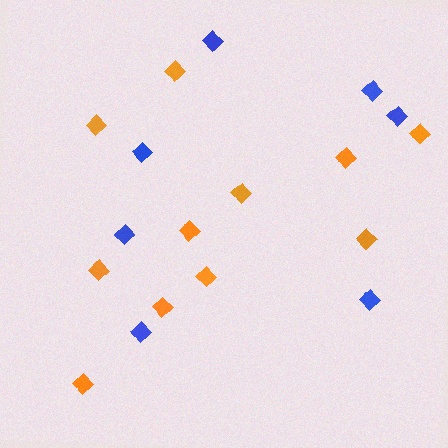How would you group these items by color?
There are 2 groups: one group of orange diamonds (11) and one group of blue diamonds (7).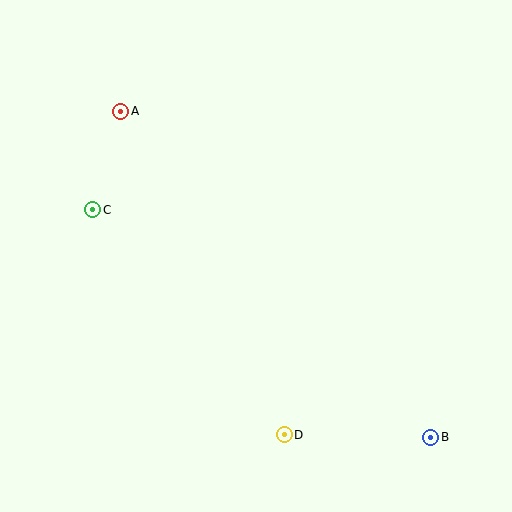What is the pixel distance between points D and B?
The distance between D and B is 146 pixels.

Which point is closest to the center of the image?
Point C at (93, 210) is closest to the center.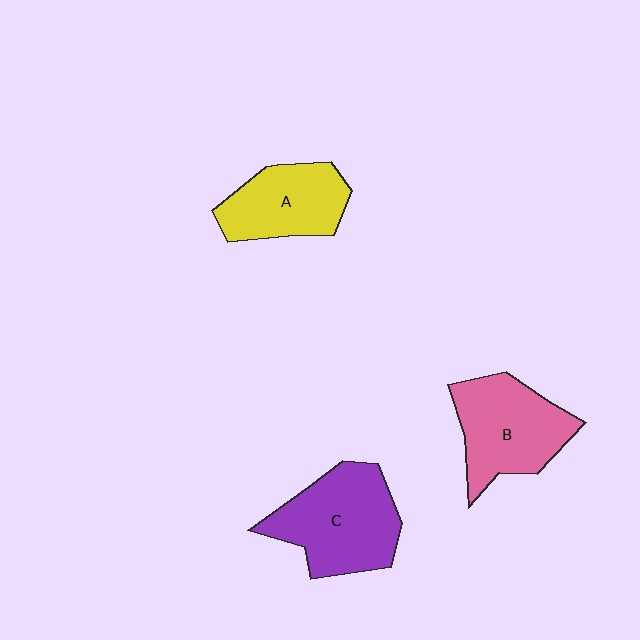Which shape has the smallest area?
Shape A (yellow).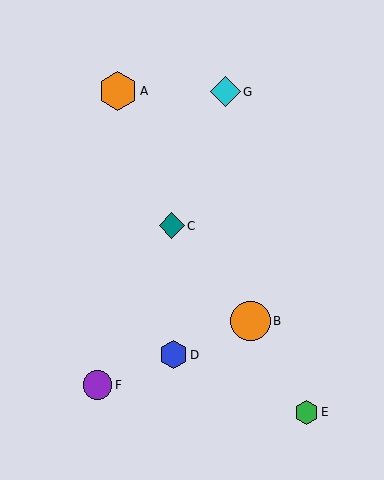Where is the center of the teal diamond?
The center of the teal diamond is at (172, 226).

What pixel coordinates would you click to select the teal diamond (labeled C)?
Click at (172, 226) to select the teal diamond C.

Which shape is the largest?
The orange circle (labeled B) is the largest.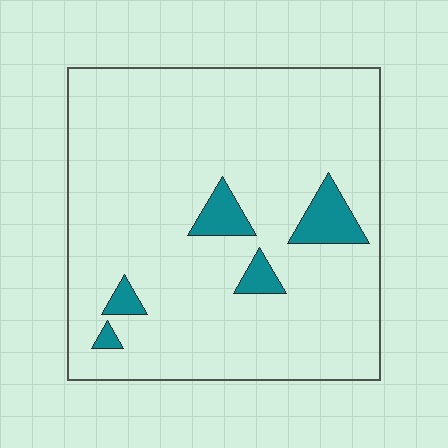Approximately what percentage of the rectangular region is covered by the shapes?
Approximately 10%.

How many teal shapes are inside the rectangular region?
5.